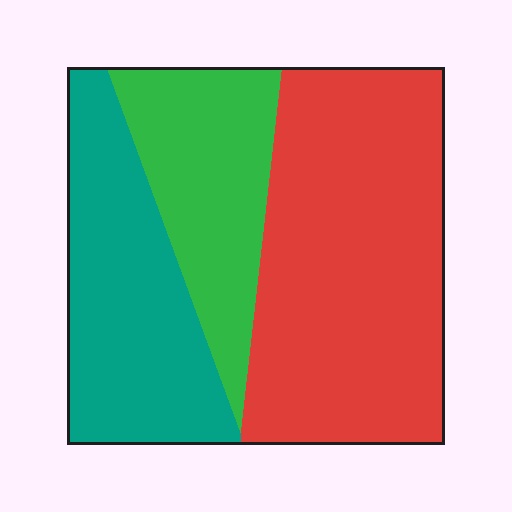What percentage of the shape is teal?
Teal takes up about one quarter (1/4) of the shape.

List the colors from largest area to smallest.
From largest to smallest: red, teal, green.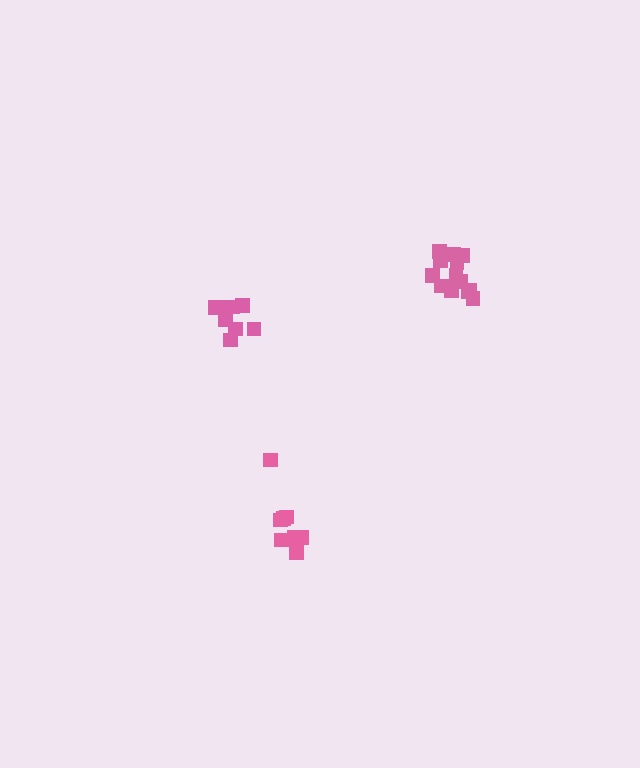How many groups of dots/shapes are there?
There are 3 groups.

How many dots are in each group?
Group 1: 8 dots, Group 2: 8 dots, Group 3: 13 dots (29 total).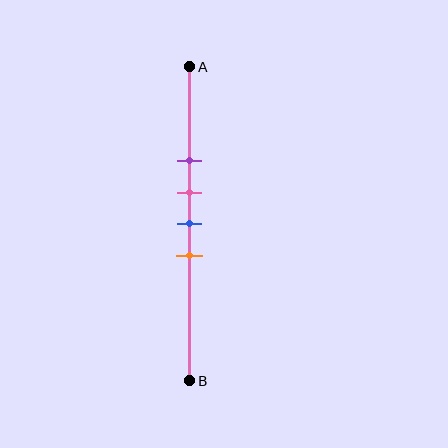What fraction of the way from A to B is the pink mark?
The pink mark is approximately 40% (0.4) of the way from A to B.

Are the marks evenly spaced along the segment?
Yes, the marks are approximately evenly spaced.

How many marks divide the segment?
There are 4 marks dividing the segment.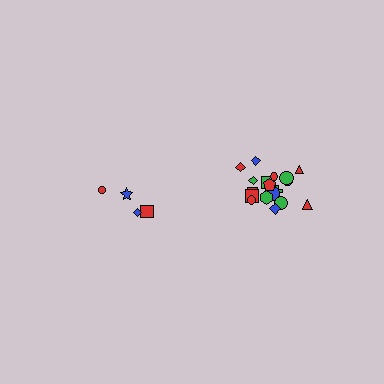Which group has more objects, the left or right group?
The right group.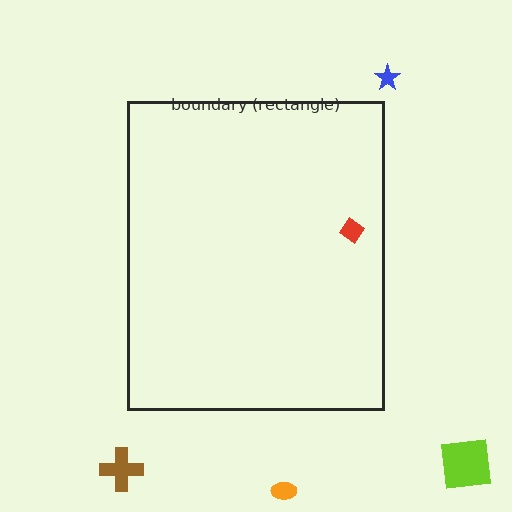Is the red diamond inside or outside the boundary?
Inside.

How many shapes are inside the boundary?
1 inside, 4 outside.